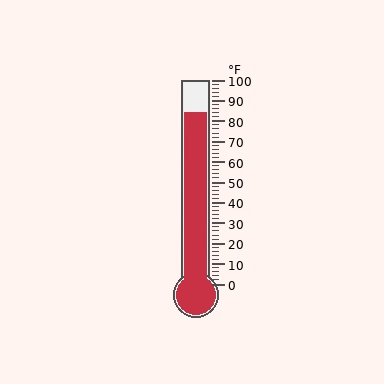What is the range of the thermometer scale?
The thermometer scale ranges from 0°F to 100°F.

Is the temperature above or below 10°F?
The temperature is above 10°F.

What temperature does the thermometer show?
The thermometer shows approximately 84°F.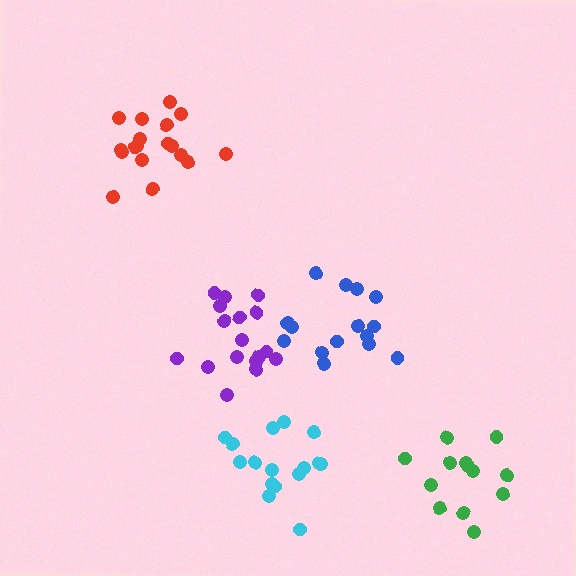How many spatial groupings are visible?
There are 5 spatial groupings.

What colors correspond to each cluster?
The clusters are colored: blue, red, green, purple, cyan.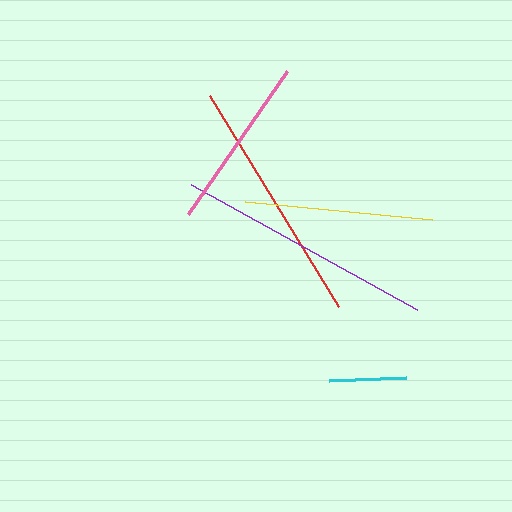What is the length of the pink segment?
The pink segment is approximately 173 pixels long.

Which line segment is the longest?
The purple line is the longest at approximately 258 pixels.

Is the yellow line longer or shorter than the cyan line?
The yellow line is longer than the cyan line.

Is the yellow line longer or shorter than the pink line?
The yellow line is longer than the pink line.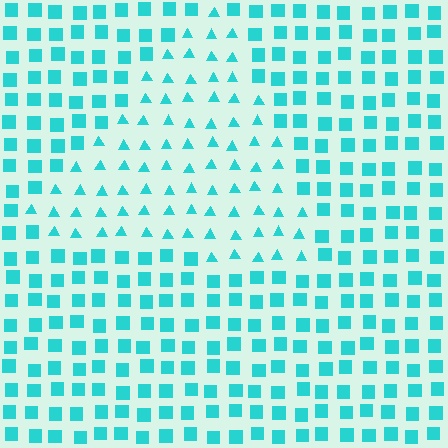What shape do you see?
I see a triangle.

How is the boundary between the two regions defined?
The boundary is defined by a change in element shape: triangles inside vs. squares outside. All elements share the same color and spacing.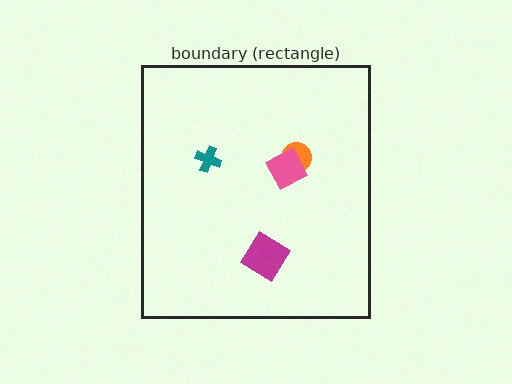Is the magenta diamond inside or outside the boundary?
Inside.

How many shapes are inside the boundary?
4 inside, 0 outside.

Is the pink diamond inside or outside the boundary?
Inside.